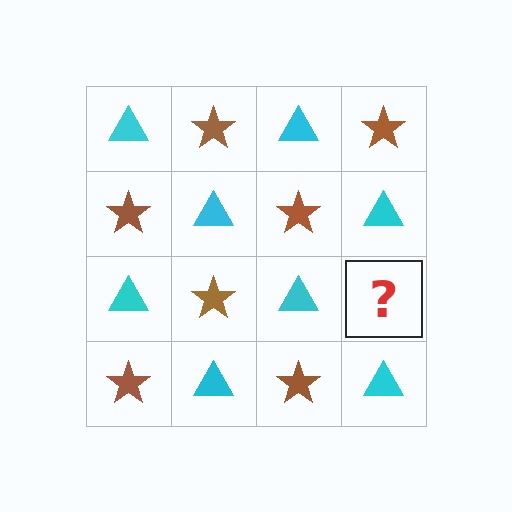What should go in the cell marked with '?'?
The missing cell should contain a brown star.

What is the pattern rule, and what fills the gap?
The rule is that it alternates cyan triangle and brown star in a checkerboard pattern. The gap should be filled with a brown star.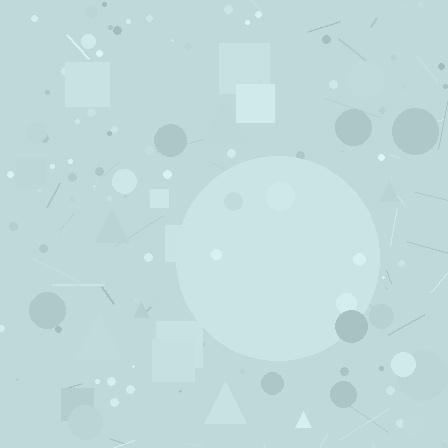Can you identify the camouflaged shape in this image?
The camouflaged shape is a circle.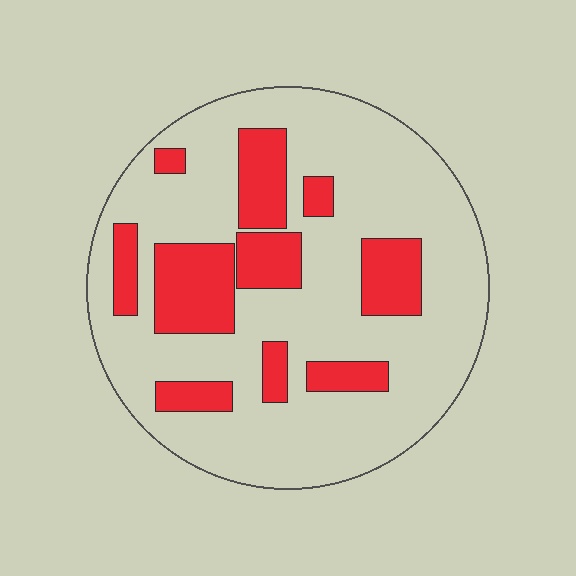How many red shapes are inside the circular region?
10.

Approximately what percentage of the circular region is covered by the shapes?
Approximately 25%.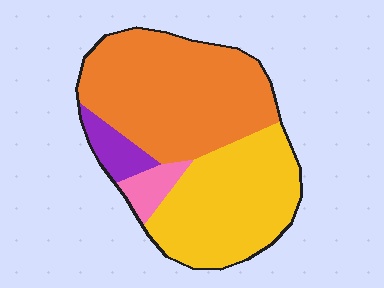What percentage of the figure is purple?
Purple covers around 5% of the figure.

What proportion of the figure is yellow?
Yellow covers roughly 40% of the figure.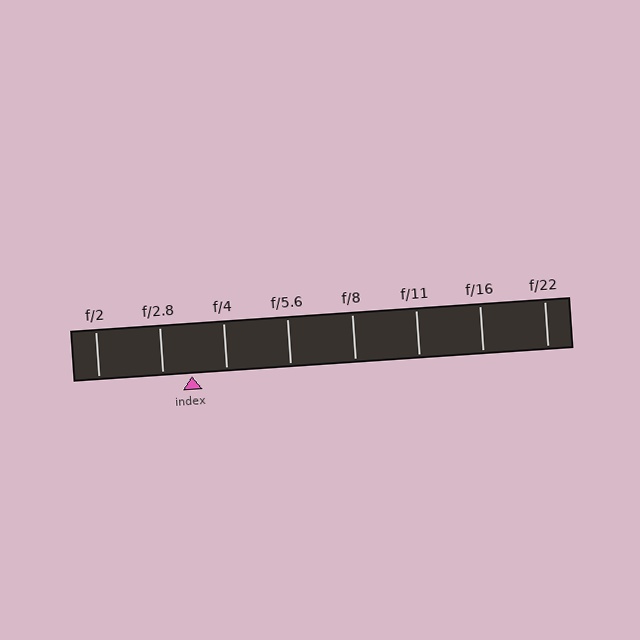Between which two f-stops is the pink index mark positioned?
The index mark is between f/2.8 and f/4.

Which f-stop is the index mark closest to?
The index mark is closest to f/2.8.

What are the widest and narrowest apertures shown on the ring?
The widest aperture shown is f/2 and the narrowest is f/22.